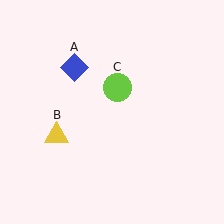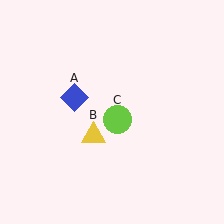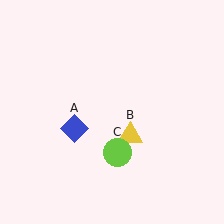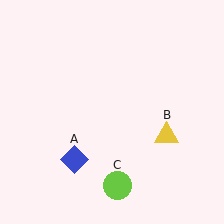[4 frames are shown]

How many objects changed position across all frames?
3 objects changed position: blue diamond (object A), yellow triangle (object B), lime circle (object C).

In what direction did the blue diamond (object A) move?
The blue diamond (object A) moved down.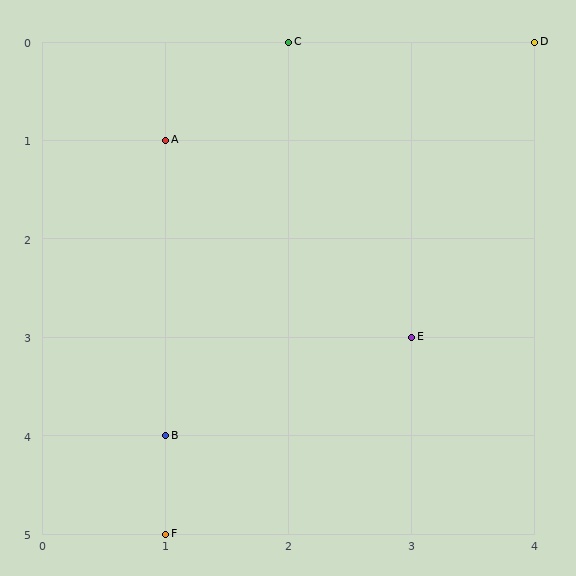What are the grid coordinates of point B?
Point B is at grid coordinates (1, 4).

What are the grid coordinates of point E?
Point E is at grid coordinates (3, 3).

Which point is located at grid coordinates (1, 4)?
Point B is at (1, 4).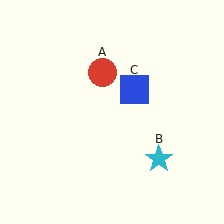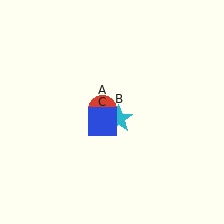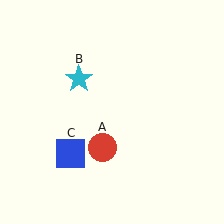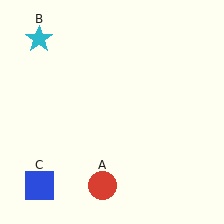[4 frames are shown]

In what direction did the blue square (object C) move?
The blue square (object C) moved down and to the left.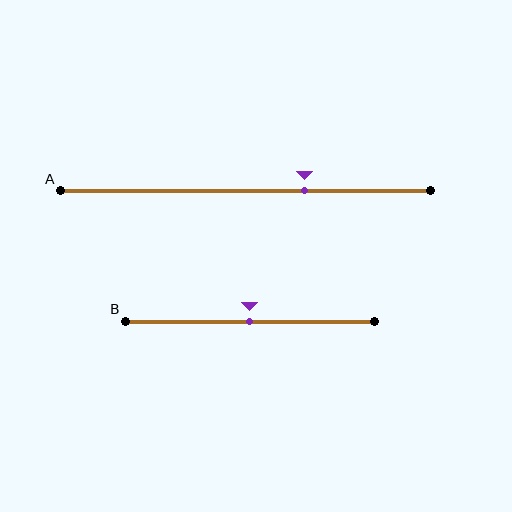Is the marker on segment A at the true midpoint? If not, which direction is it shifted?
No, the marker on segment A is shifted to the right by about 16% of the segment length.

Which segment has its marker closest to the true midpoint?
Segment B has its marker closest to the true midpoint.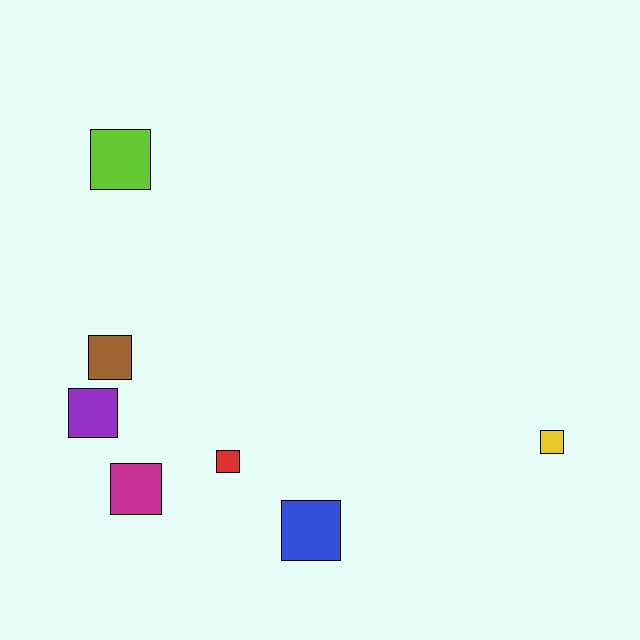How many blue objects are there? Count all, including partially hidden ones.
There is 1 blue object.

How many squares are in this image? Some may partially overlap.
There are 7 squares.